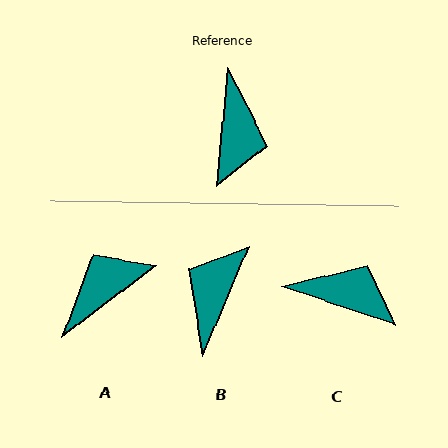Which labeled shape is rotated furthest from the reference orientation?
B, about 162 degrees away.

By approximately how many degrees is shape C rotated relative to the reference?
Approximately 77 degrees counter-clockwise.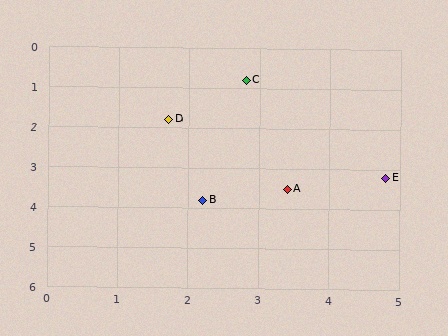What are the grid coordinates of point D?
Point D is at approximately (1.7, 1.8).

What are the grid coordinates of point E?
Point E is at approximately (4.8, 3.2).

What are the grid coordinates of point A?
Point A is at approximately (3.4, 3.5).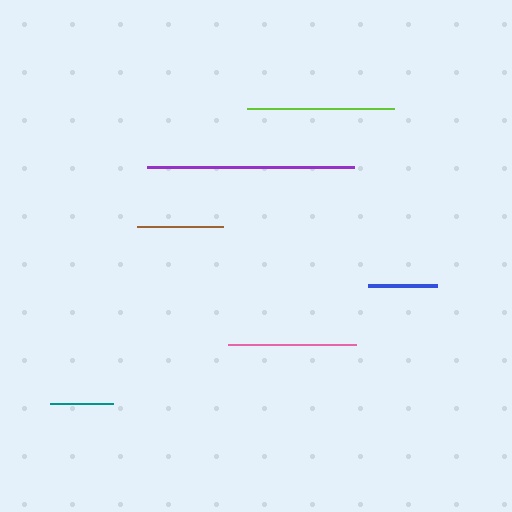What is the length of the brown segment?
The brown segment is approximately 86 pixels long.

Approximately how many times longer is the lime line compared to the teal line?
The lime line is approximately 2.3 times the length of the teal line.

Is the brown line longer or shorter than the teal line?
The brown line is longer than the teal line.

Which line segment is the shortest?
The teal line is the shortest at approximately 63 pixels.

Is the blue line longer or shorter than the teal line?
The blue line is longer than the teal line.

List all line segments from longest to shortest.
From longest to shortest: purple, lime, pink, brown, blue, teal.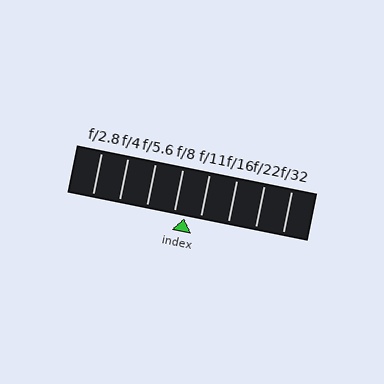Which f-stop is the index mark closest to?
The index mark is closest to f/8.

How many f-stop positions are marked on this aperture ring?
There are 8 f-stop positions marked.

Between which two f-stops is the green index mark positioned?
The index mark is between f/8 and f/11.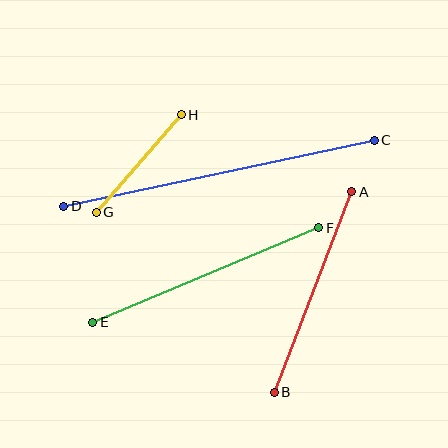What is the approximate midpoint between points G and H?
The midpoint is at approximately (139, 163) pixels.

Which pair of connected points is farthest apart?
Points C and D are farthest apart.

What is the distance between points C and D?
The distance is approximately 317 pixels.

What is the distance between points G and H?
The distance is approximately 129 pixels.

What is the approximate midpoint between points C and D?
The midpoint is at approximately (219, 173) pixels.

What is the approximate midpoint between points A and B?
The midpoint is at approximately (313, 292) pixels.